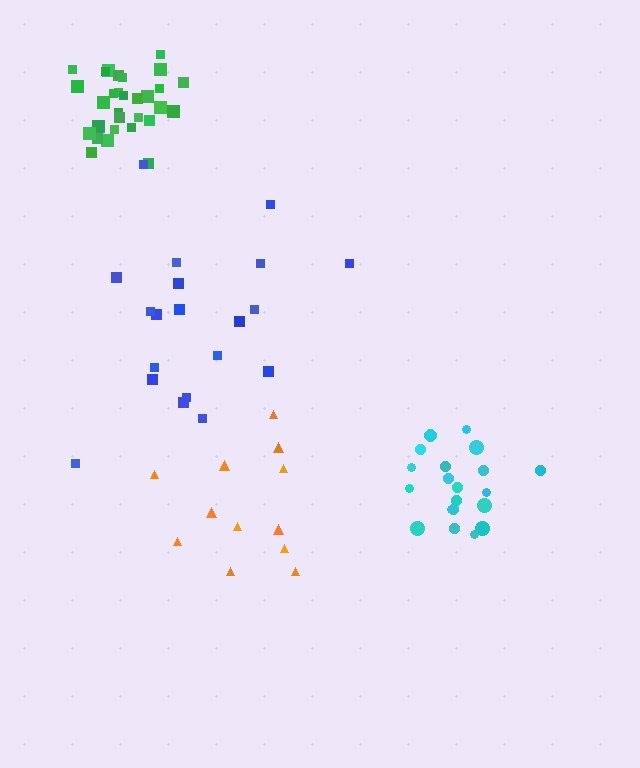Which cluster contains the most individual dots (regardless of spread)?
Green (30).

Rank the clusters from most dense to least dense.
green, cyan, orange, blue.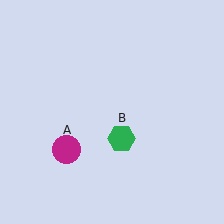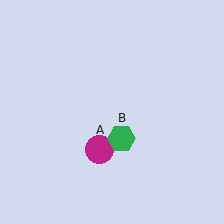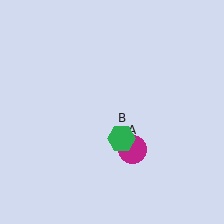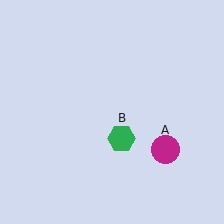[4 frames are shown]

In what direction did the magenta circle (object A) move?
The magenta circle (object A) moved right.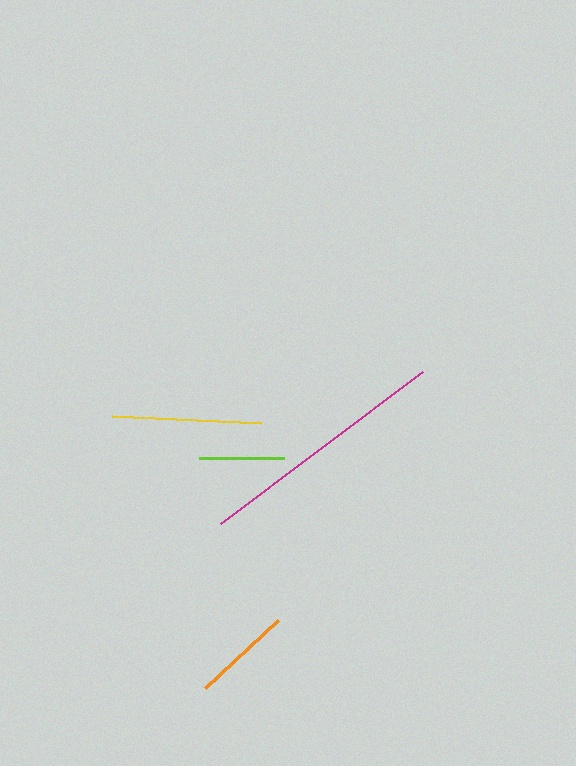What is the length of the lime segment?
The lime segment is approximately 84 pixels long.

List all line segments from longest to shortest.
From longest to shortest: magenta, yellow, orange, lime.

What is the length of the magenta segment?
The magenta segment is approximately 253 pixels long.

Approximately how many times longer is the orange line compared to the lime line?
The orange line is approximately 1.2 times the length of the lime line.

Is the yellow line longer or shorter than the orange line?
The yellow line is longer than the orange line.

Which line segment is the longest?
The magenta line is the longest at approximately 253 pixels.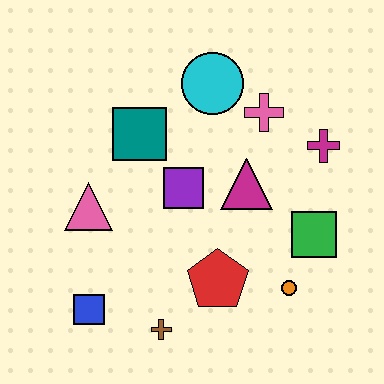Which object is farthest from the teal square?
The orange circle is farthest from the teal square.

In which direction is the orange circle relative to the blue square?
The orange circle is to the right of the blue square.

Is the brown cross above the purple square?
No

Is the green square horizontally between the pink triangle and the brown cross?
No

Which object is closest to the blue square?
The brown cross is closest to the blue square.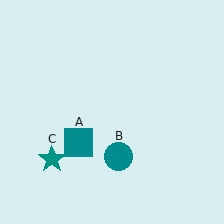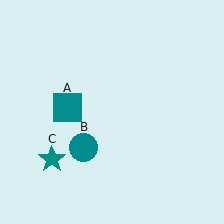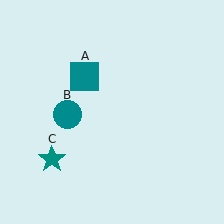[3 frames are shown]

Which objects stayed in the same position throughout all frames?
Teal star (object C) remained stationary.